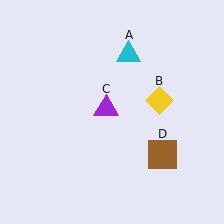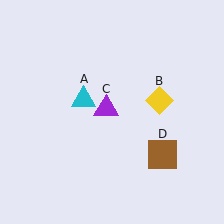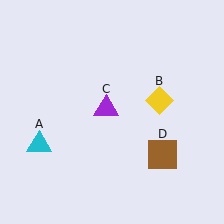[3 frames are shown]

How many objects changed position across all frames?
1 object changed position: cyan triangle (object A).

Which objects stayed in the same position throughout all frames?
Yellow diamond (object B) and purple triangle (object C) and brown square (object D) remained stationary.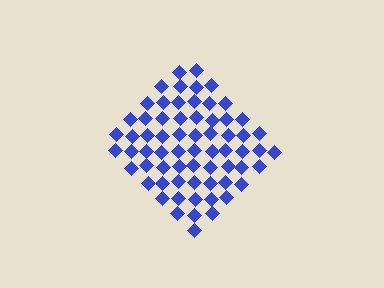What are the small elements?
The small elements are diamonds.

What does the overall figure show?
The overall figure shows a diamond.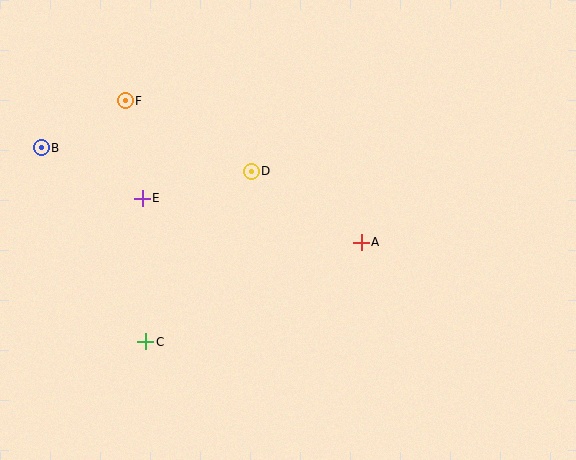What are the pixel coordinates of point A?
Point A is at (361, 242).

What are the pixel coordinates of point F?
Point F is at (125, 101).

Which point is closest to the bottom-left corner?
Point C is closest to the bottom-left corner.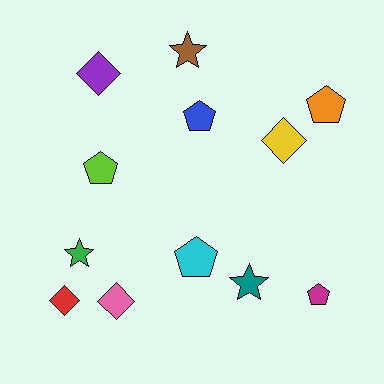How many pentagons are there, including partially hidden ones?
There are 5 pentagons.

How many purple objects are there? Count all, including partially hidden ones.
There is 1 purple object.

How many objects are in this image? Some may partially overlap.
There are 12 objects.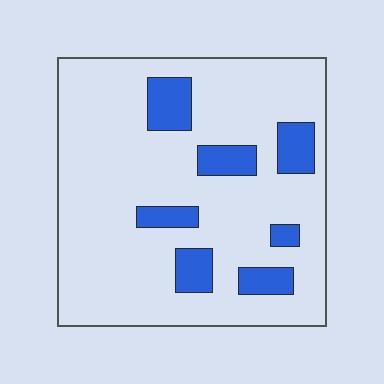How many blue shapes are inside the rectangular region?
7.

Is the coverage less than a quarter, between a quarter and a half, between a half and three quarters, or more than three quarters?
Less than a quarter.